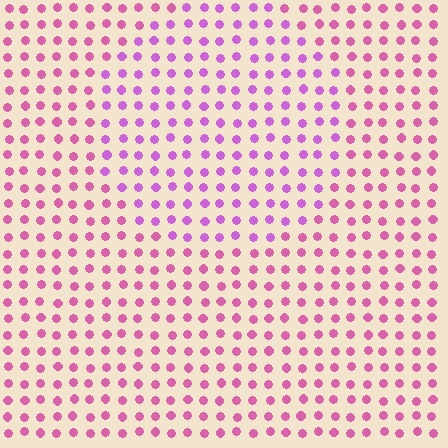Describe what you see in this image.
The image is filled with small pink elements in a uniform arrangement. A circle-shaped region is visible where the elements are tinted to a slightly different hue, forming a subtle color boundary.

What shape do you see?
I see a circle.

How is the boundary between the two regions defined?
The boundary is defined purely by a slight shift in hue (about 29 degrees). Spacing, size, and orientation are identical on both sides.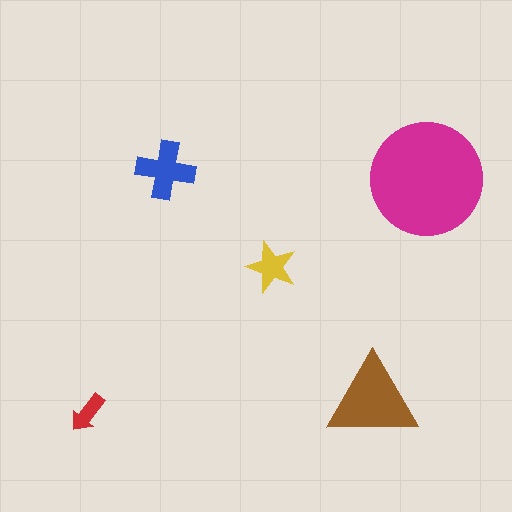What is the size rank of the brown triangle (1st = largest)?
2nd.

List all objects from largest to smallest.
The magenta circle, the brown triangle, the blue cross, the yellow star, the red arrow.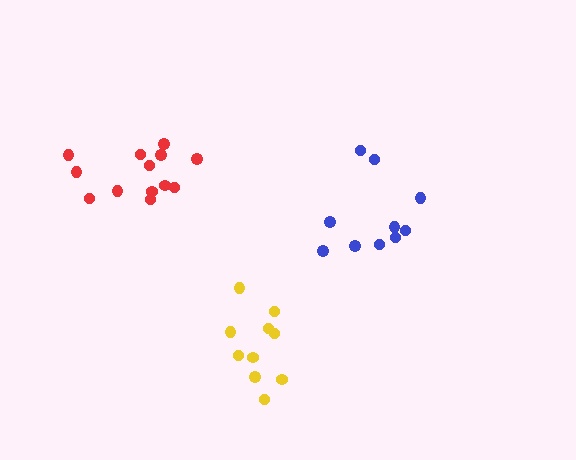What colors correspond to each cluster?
The clusters are colored: red, blue, yellow.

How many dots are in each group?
Group 1: 13 dots, Group 2: 10 dots, Group 3: 10 dots (33 total).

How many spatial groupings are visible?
There are 3 spatial groupings.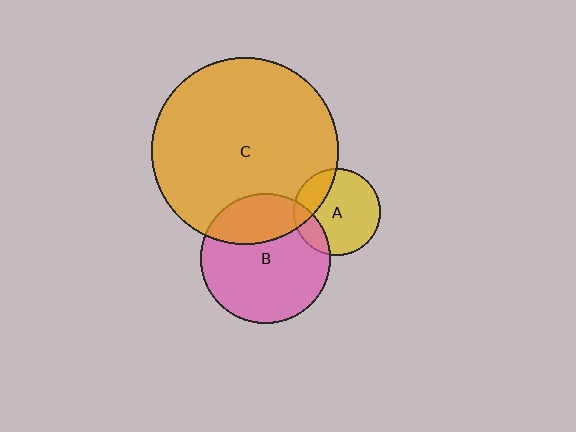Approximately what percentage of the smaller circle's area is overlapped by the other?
Approximately 20%.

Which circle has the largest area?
Circle C (orange).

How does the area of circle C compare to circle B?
Approximately 2.1 times.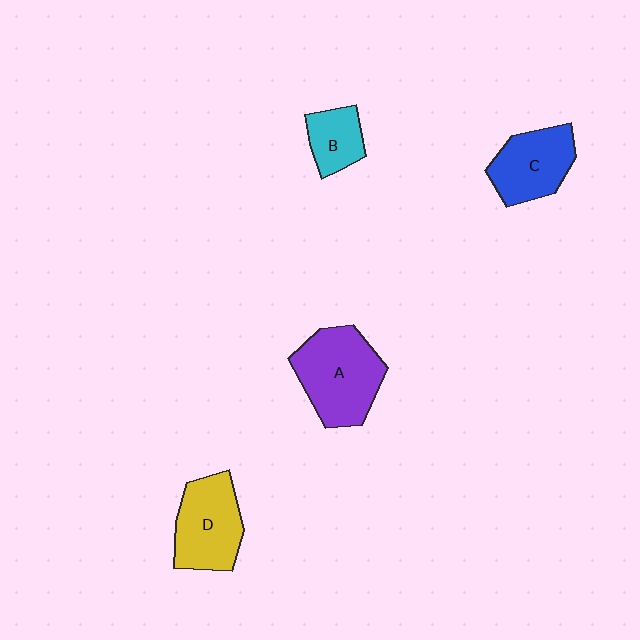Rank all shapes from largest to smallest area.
From largest to smallest: A (purple), D (yellow), C (blue), B (cyan).